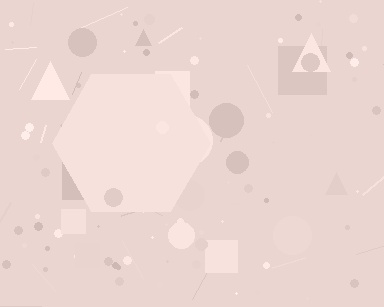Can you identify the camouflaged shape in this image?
The camouflaged shape is a hexagon.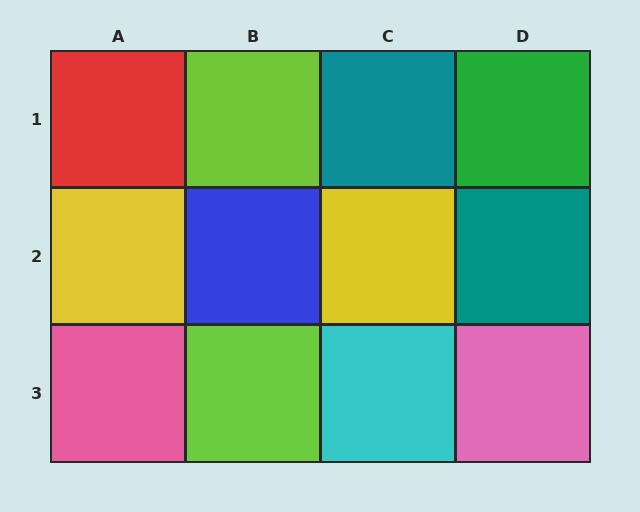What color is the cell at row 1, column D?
Green.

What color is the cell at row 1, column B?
Lime.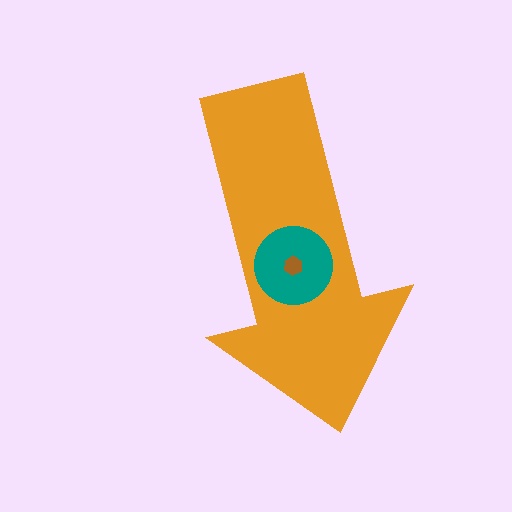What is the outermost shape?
The orange arrow.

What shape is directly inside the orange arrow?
The teal circle.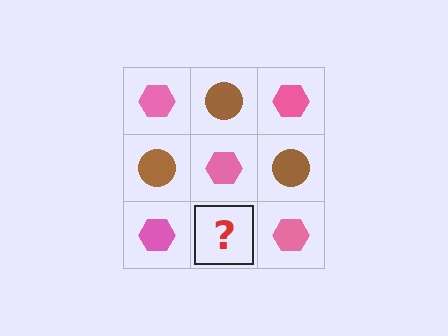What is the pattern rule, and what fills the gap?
The rule is that it alternates pink hexagon and brown circle in a checkerboard pattern. The gap should be filled with a brown circle.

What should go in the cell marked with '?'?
The missing cell should contain a brown circle.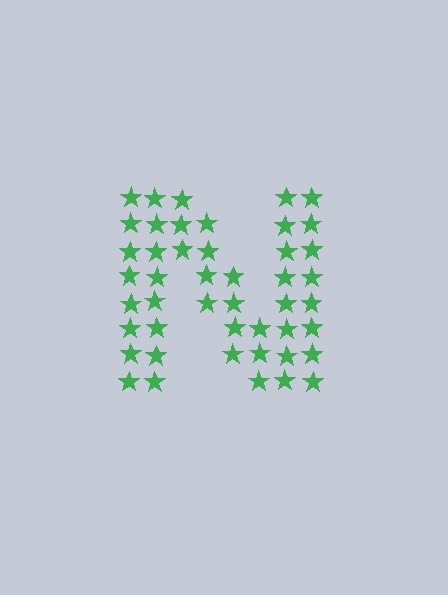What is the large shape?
The large shape is the letter N.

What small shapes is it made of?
It is made of small stars.